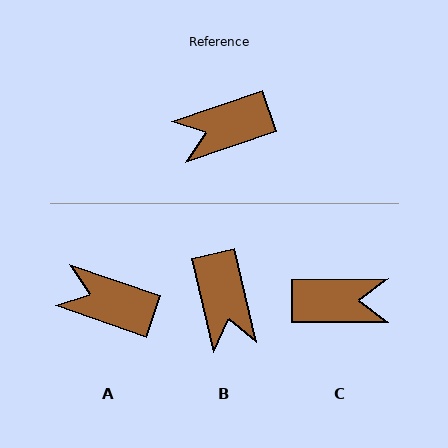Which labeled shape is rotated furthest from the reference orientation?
C, about 162 degrees away.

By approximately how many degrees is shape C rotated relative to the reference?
Approximately 162 degrees counter-clockwise.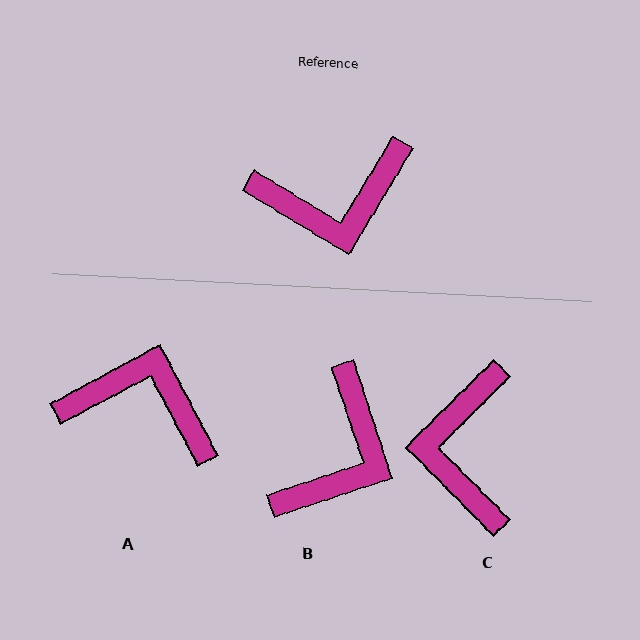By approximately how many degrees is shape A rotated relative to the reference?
Approximately 149 degrees counter-clockwise.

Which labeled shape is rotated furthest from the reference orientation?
A, about 149 degrees away.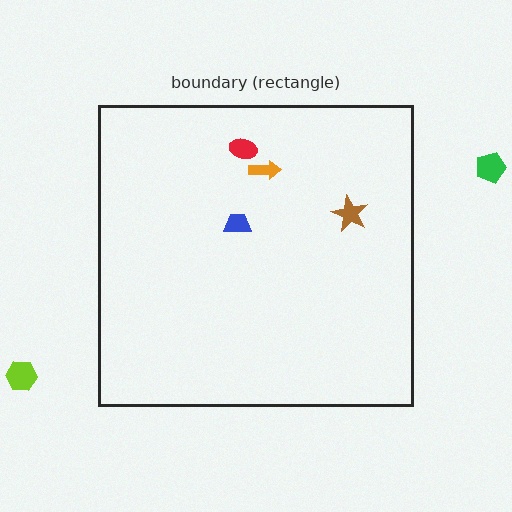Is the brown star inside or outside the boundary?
Inside.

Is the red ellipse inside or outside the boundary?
Inside.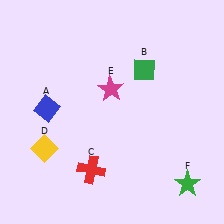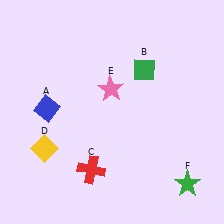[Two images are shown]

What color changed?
The star (E) changed from magenta in Image 1 to pink in Image 2.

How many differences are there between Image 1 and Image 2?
There is 1 difference between the two images.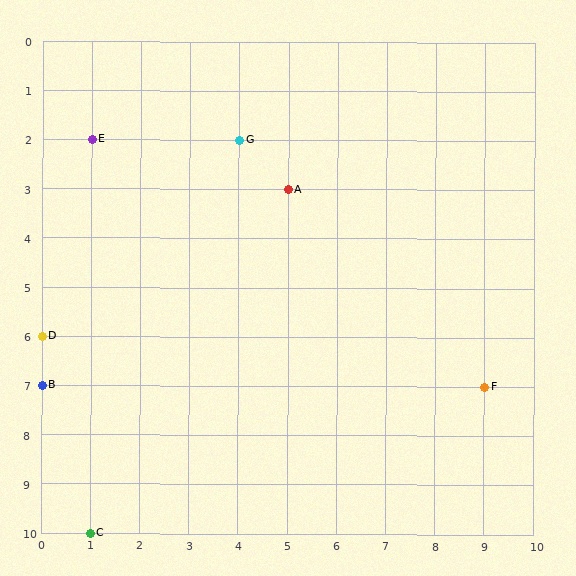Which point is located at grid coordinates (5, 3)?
Point A is at (5, 3).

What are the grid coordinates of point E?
Point E is at grid coordinates (1, 2).